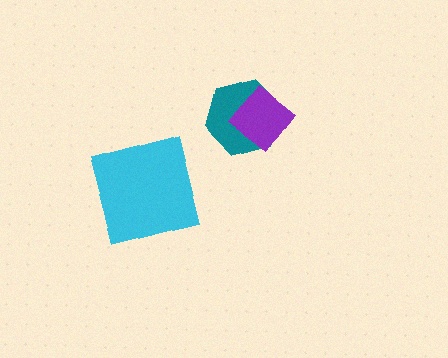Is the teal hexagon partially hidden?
Yes, it is partially covered by another shape.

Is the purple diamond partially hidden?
No, no other shape covers it.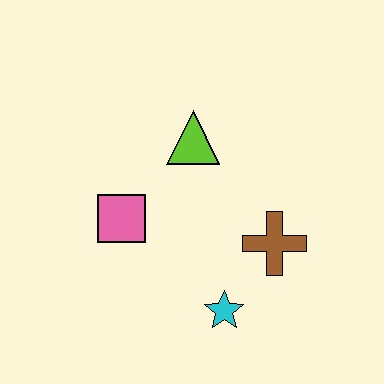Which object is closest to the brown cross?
The cyan star is closest to the brown cross.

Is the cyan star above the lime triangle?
No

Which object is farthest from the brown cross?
The pink square is farthest from the brown cross.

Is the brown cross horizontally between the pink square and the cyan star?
No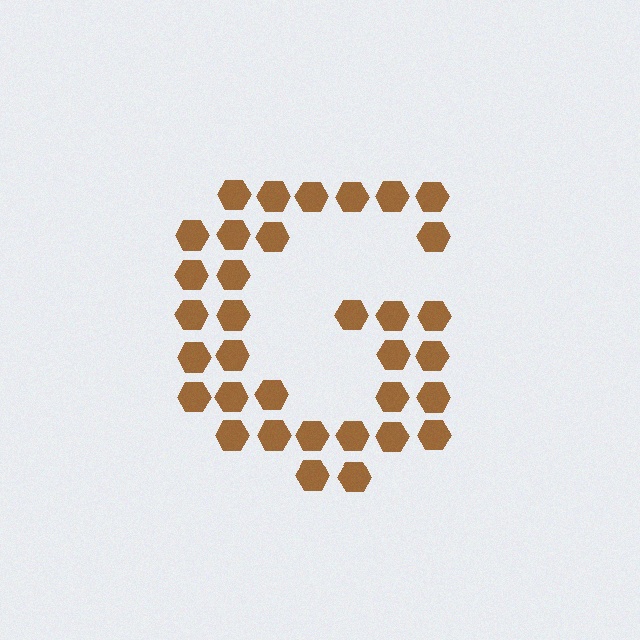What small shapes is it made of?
It is made of small hexagons.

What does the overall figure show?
The overall figure shows the letter G.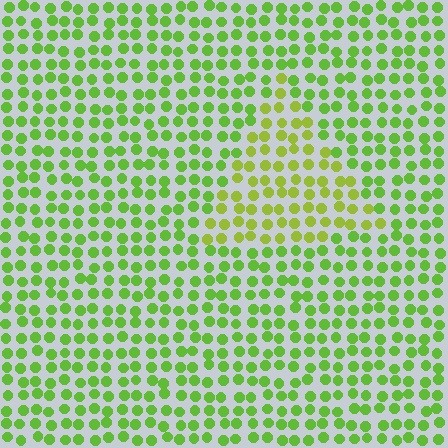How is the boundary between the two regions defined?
The boundary is defined purely by a slight shift in hue (about 24 degrees). Spacing, size, and orientation are identical on both sides.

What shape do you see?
I see a triangle.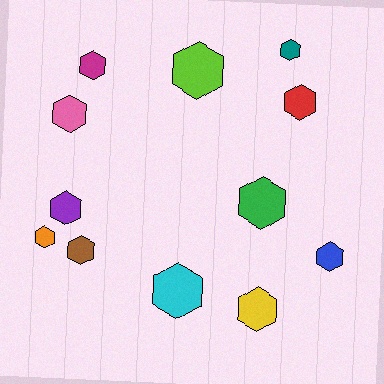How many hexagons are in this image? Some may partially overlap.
There are 12 hexagons.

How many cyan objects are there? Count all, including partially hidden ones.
There is 1 cyan object.